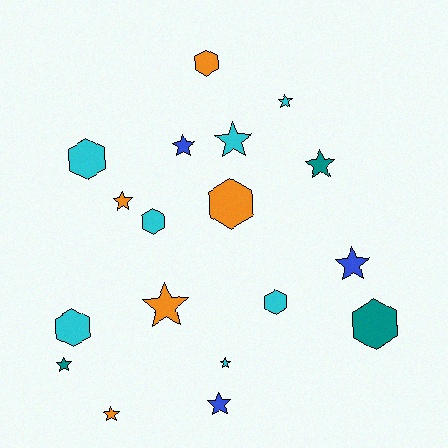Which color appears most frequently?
Cyan, with 7 objects.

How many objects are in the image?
There are 18 objects.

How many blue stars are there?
There are 3 blue stars.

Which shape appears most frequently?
Star, with 11 objects.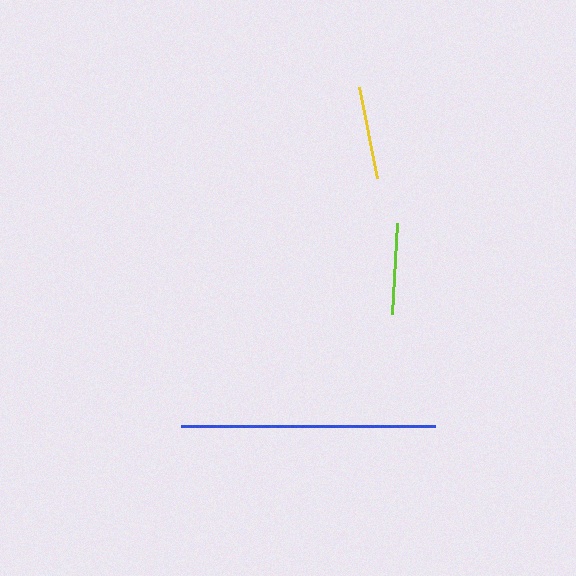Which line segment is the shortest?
The lime line is the shortest at approximately 91 pixels.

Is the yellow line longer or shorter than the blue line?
The blue line is longer than the yellow line.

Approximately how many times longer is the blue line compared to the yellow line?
The blue line is approximately 2.7 times the length of the yellow line.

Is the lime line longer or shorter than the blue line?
The blue line is longer than the lime line.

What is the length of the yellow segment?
The yellow segment is approximately 92 pixels long.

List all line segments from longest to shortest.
From longest to shortest: blue, yellow, lime.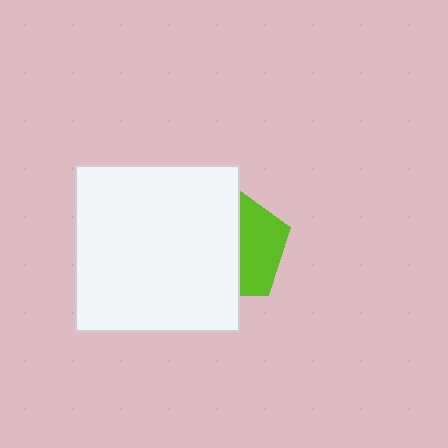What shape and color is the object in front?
The object in front is a white rectangle.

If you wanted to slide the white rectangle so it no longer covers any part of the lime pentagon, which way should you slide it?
Slide it left — that is the most direct way to separate the two shapes.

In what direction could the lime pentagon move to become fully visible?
The lime pentagon could move right. That would shift it out from behind the white rectangle entirely.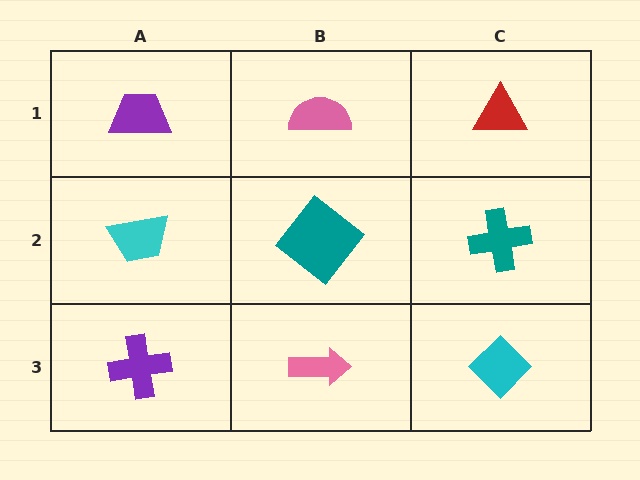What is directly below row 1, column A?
A cyan trapezoid.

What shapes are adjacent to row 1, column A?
A cyan trapezoid (row 2, column A), a pink semicircle (row 1, column B).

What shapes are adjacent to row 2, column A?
A purple trapezoid (row 1, column A), a purple cross (row 3, column A), a teal diamond (row 2, column B).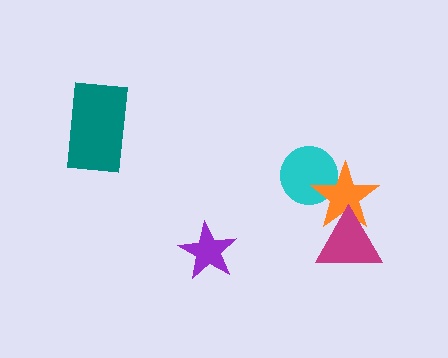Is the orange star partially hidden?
Yes, it is partially covered by another shape.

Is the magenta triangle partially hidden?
No, no other shape covers it.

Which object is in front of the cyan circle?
The orange star is in front of the cyan circle.